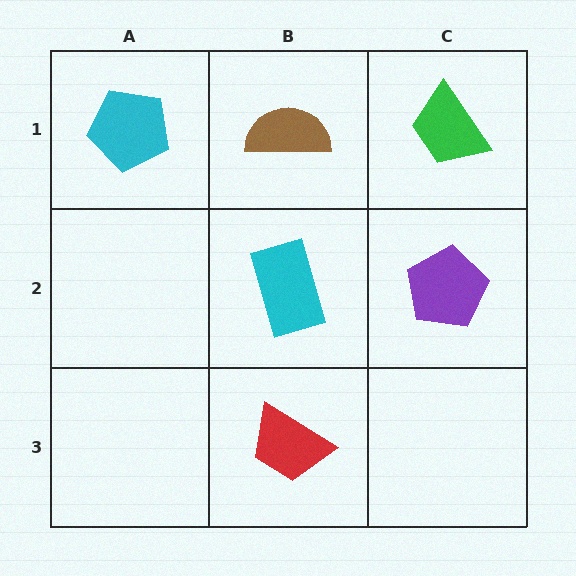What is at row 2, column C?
A purple pentagon.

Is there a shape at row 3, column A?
No, that cell is empty.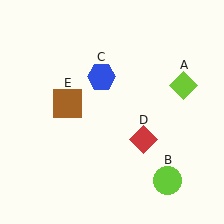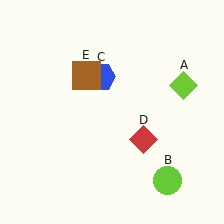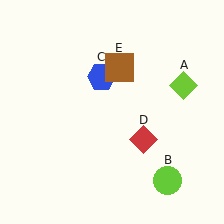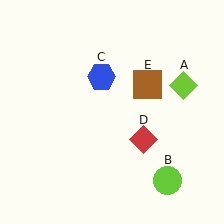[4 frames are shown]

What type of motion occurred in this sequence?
The brown square (object E) rotated clockwise around the center of the scene.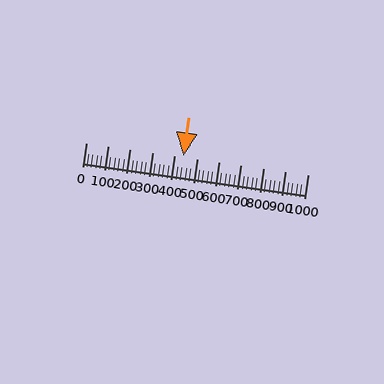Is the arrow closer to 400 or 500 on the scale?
The arrow is closer to 400.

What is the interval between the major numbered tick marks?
The major tick marks are spaced 100 units apart.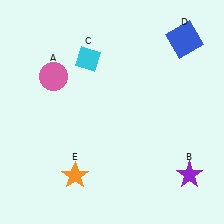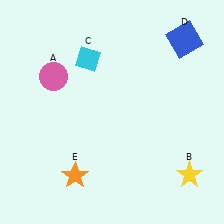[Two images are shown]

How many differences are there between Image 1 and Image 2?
There is 1 difference between the two images.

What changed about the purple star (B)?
In Image 1, B is purple. In Image 2, it changed to yellow.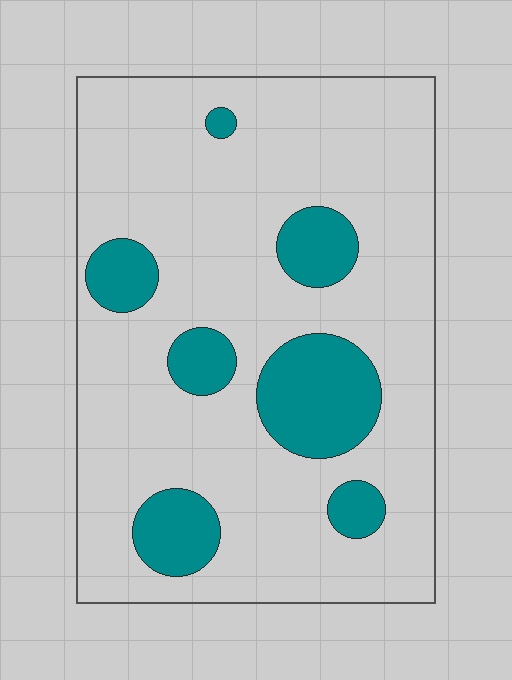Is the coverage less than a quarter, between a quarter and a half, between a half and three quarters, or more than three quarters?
Less than a quarter.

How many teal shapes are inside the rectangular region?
7.